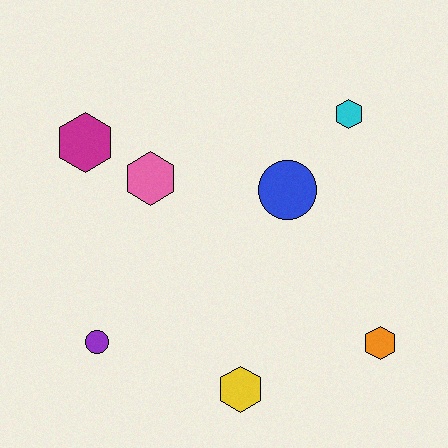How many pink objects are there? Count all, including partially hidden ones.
There is 1 pink object.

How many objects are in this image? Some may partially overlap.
There are 7 objects.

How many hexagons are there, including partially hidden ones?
There are 5 hexagons.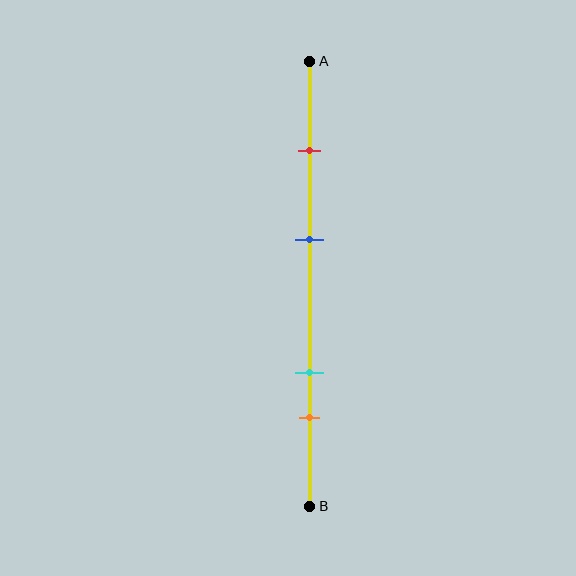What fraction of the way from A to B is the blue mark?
The blue mark is approximately 40% (0.4) of the way from A to B.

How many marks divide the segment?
There are 4 marks dividing the segment.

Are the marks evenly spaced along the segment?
No, the marks are not evenly spaced.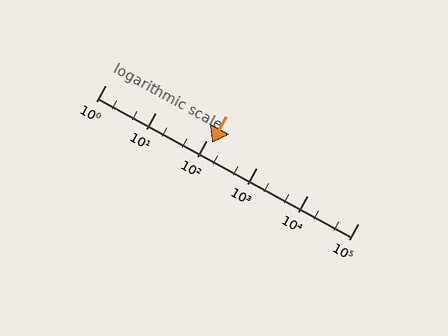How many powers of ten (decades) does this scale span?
The scale spans 5 decades, from 1 to 100000.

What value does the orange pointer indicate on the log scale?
The pointer indicates approximately 130.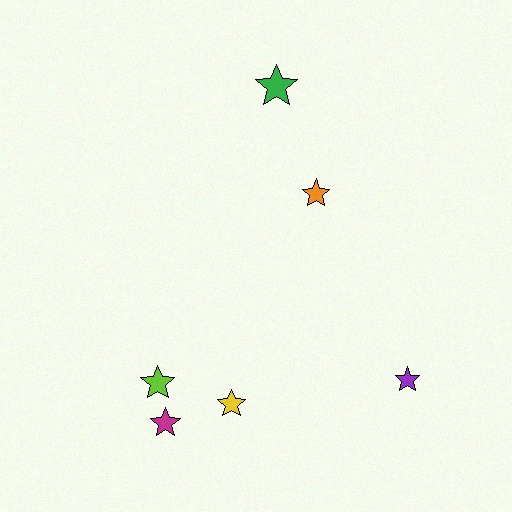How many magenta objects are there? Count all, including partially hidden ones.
There is 1 magenta object.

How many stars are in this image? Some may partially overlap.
There are 6 stars.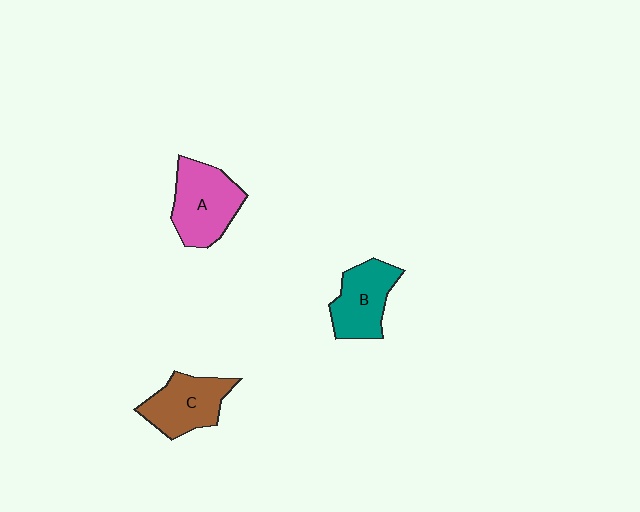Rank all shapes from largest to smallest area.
From largest to smallest: A (pink), C (brown), B (teal).